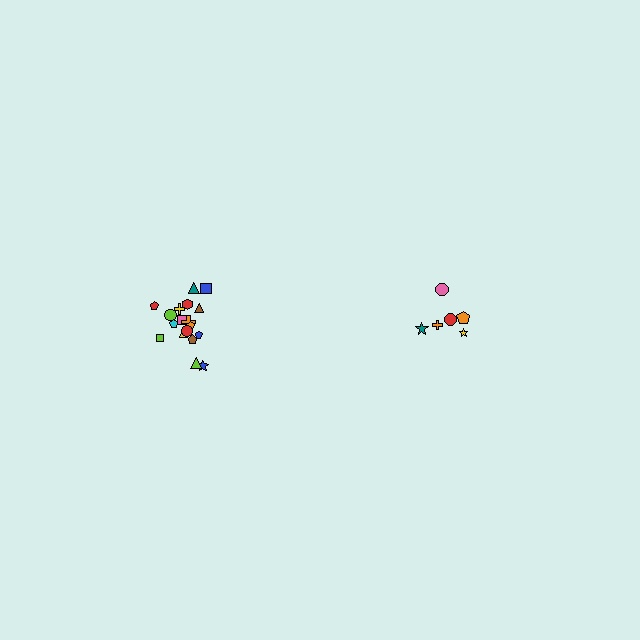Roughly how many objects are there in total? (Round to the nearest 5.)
Roughly 25 objects in total.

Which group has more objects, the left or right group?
The left group.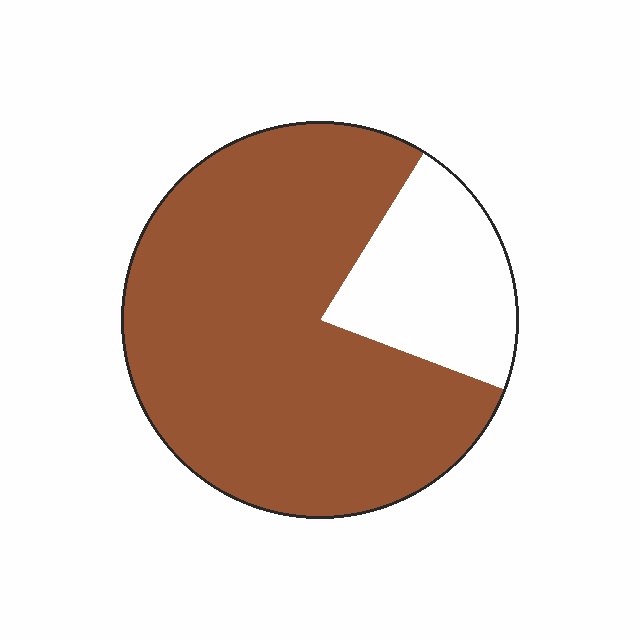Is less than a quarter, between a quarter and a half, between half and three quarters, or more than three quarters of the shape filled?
More than three quarters.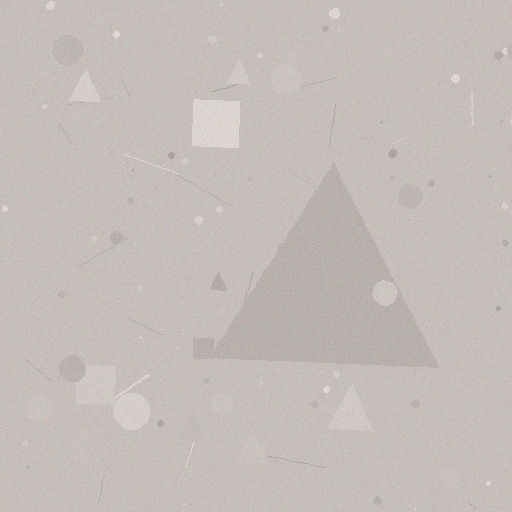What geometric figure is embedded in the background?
A triangle is embedded in the background.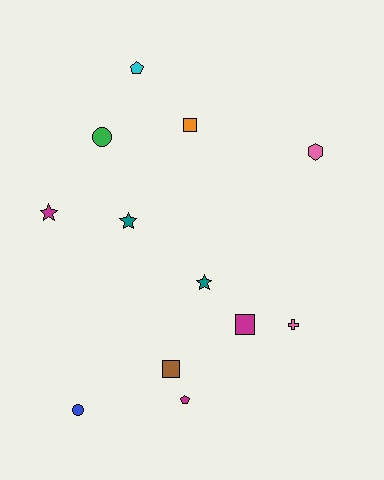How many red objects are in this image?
There are no red objects.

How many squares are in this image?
There are 3 squares.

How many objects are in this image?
There are 12 objects.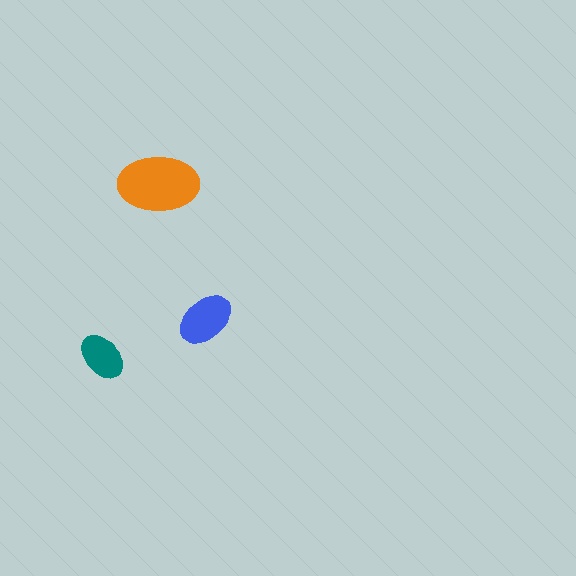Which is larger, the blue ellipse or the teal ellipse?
The blue one.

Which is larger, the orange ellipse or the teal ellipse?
The orange one.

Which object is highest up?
The orange ellipse is topmost.